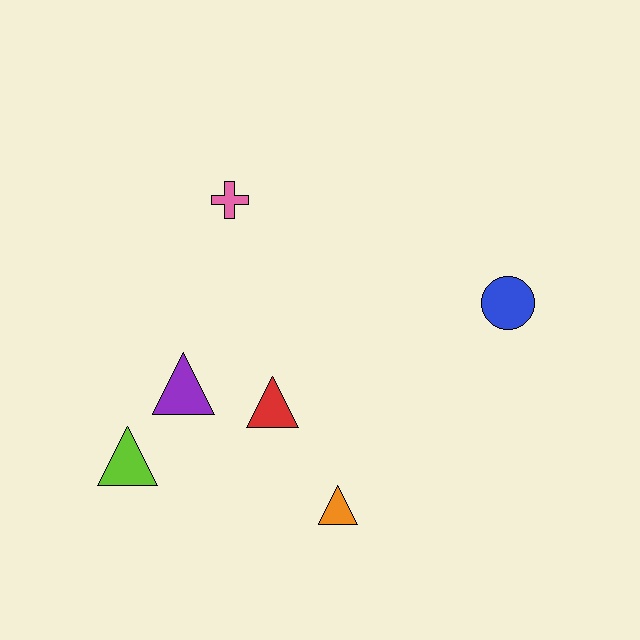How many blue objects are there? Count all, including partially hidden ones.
There is 1 blue object.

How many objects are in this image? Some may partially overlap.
There are 6 objects.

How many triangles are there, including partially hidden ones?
There are 4 triangles.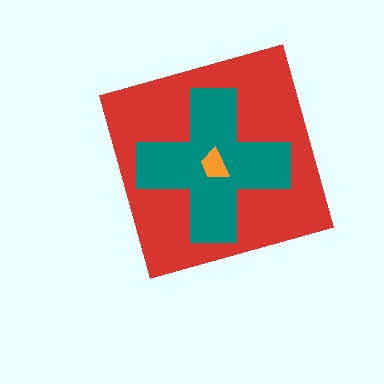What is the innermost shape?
The orange trapezoid.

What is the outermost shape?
The red diamond.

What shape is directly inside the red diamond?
The teal cross.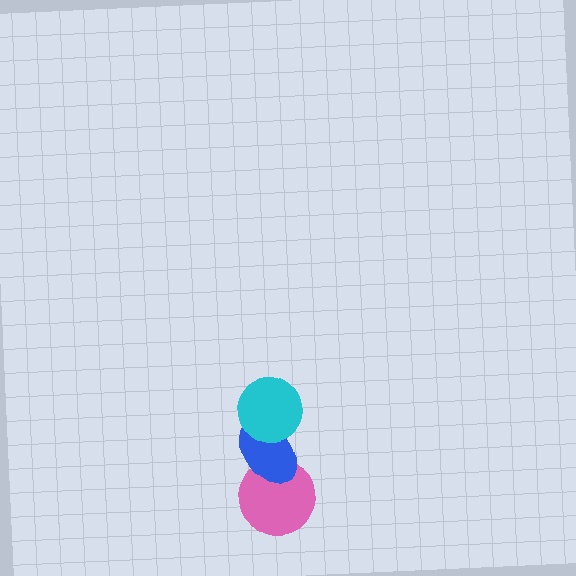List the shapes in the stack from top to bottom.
From top to bottom: the cyan circle, the blue ellipse, the pink circle.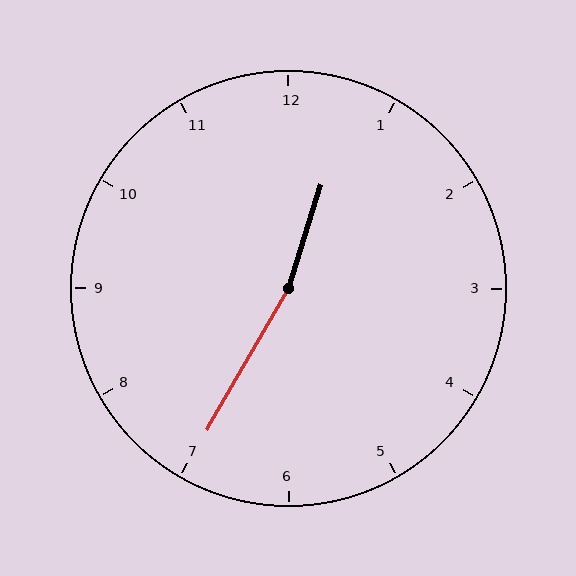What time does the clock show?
12:35.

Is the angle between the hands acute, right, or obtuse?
It is obtuse.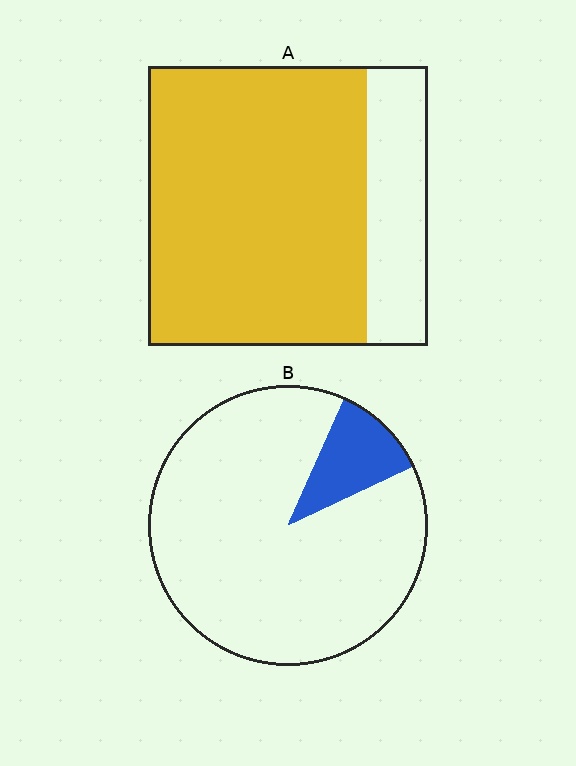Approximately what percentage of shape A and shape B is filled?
A is approximately 80% and B is approximately 10%.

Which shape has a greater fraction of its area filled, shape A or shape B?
Shape A.